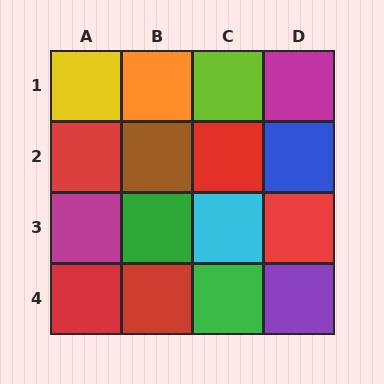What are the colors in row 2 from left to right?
Red, brown, red, blue.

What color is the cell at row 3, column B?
Green.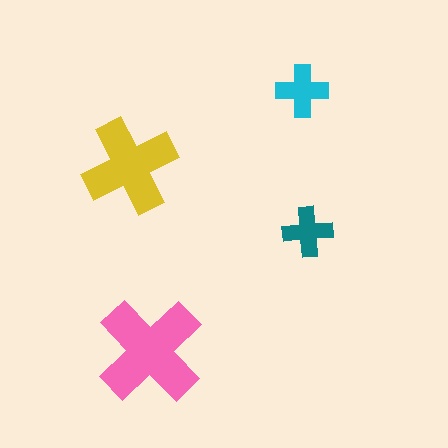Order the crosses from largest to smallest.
the pink one, the yellow one, the cyan one, the teal one.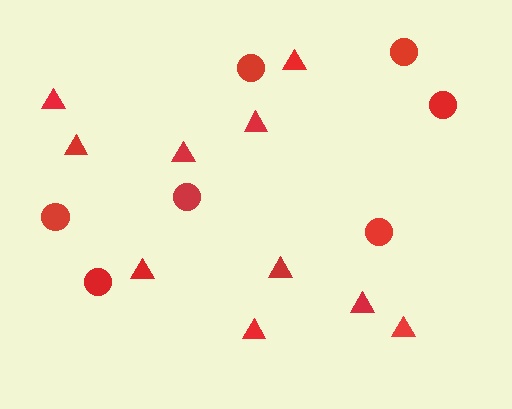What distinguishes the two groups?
There are 2 groups: one group of triangles (10) and one group of circles (7).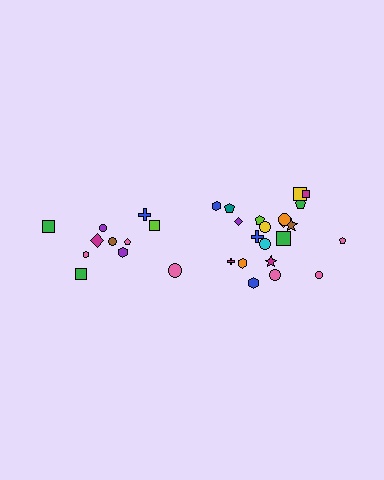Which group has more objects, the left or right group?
The right group.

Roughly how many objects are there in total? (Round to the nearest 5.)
Roughly 30 objects in total.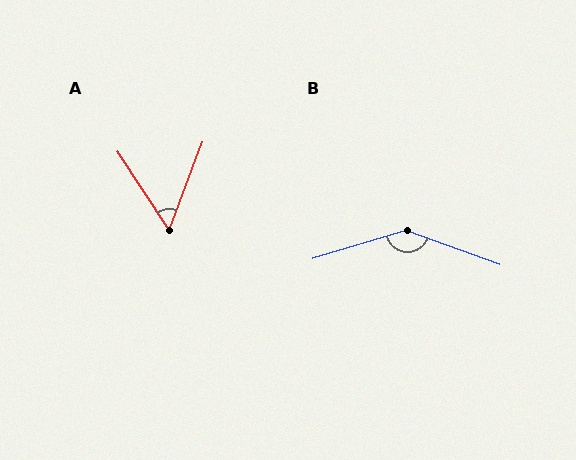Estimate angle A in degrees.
Approximately 54 degrees.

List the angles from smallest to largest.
A (54°), B (143°).